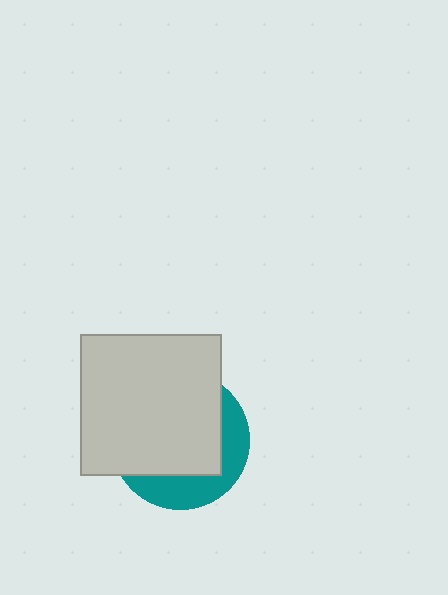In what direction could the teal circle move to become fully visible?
The teal circle could move toward the lower-right. That would shift it out from behind the light gray square entirely.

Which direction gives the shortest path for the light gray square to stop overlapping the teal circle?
Moving toward the upper-left gives the shortest separation.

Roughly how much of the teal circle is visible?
A small part of it is visible (roughly 33%).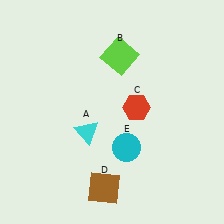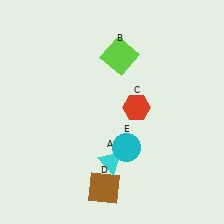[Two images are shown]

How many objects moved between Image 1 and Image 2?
1 object moved between the two images.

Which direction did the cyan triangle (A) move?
The cyan triangle (A) moved down.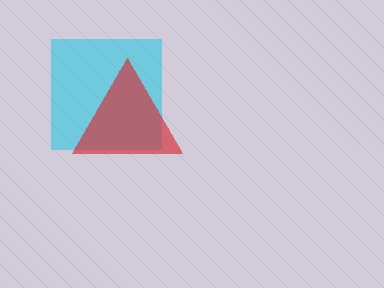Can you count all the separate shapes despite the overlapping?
Yes, there are 2 separate shapes.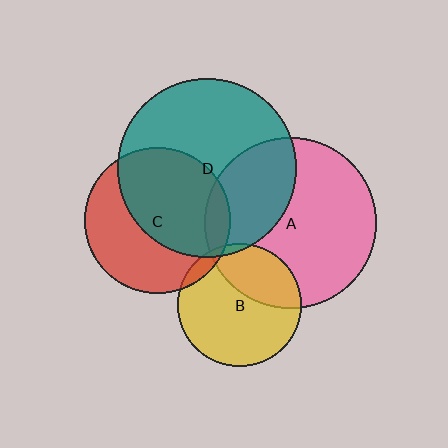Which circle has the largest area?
Circle D (teal).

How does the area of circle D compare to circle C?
Approximately 1.5 times.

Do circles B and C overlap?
Yes.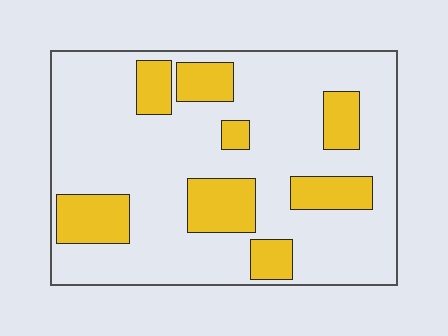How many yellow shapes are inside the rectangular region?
8.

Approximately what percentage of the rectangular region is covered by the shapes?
Approximately 25%.